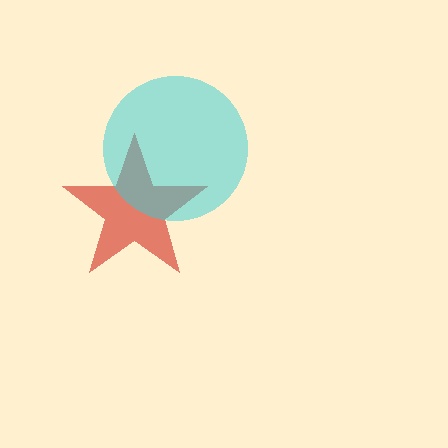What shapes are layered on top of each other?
The layered shapes are: a red star, a cyan circle.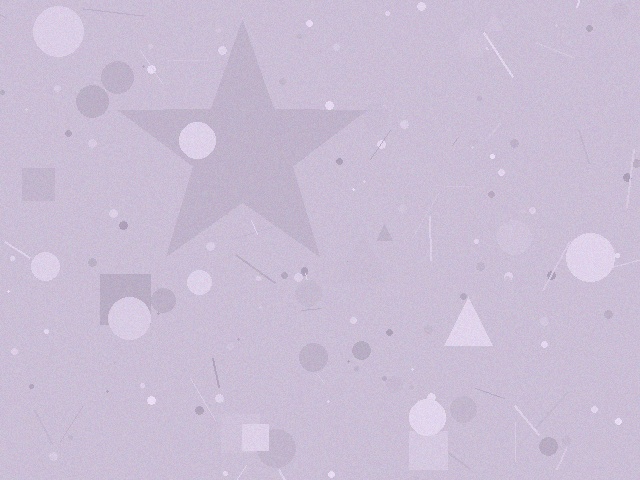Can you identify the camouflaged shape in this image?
The camouflaged shape is a star.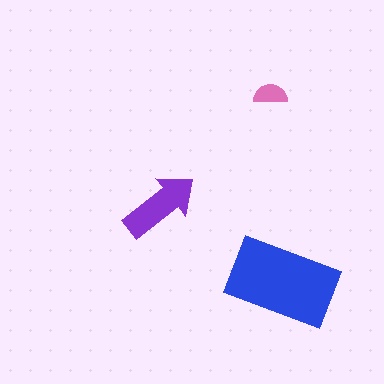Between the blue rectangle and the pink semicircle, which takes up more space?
The blue rectangle.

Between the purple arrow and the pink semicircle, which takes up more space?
The purple arrow.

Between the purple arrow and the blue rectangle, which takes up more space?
The blue rectangle.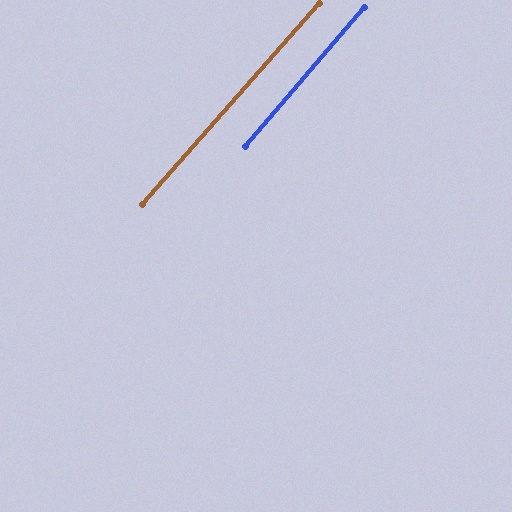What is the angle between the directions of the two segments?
Approximately 1 degree.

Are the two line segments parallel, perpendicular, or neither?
Parallel — their directions differ by only 0.9°.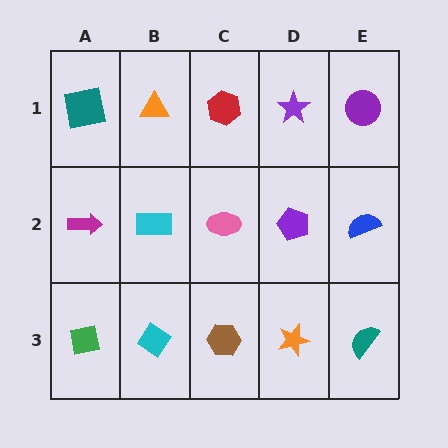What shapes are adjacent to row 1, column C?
A pink ellipse (row 2, column C), an orange triangle (row 1, column B), a purple star (row 1, column D).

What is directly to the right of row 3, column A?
A cyan diamond.